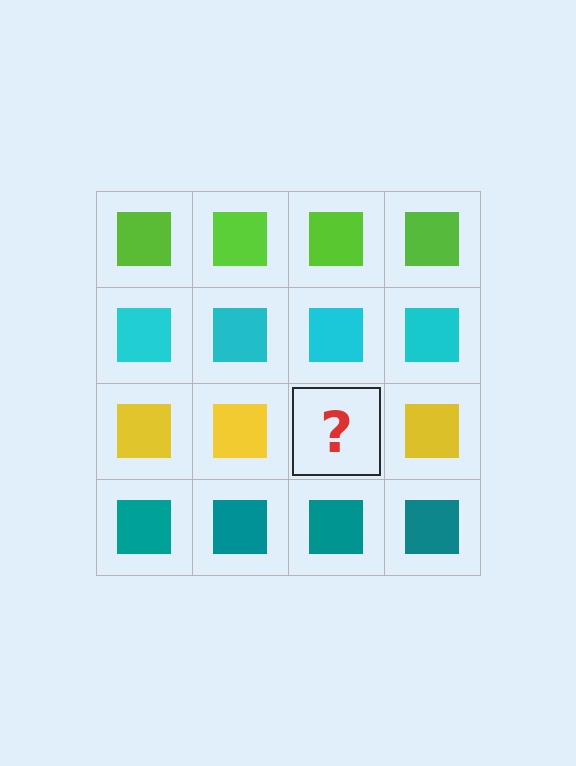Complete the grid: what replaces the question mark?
The question mark should be replaced with a yellow square.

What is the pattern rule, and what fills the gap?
The rule is that each row has a consistent color. The gap should be filled with a yellow square.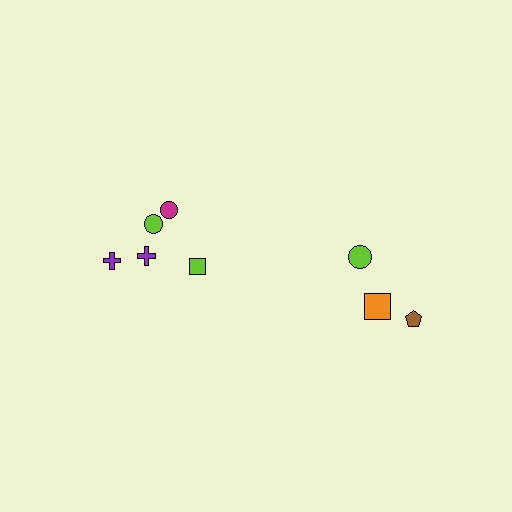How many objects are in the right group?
There are 3 objects.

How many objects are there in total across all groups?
There are 8 objects.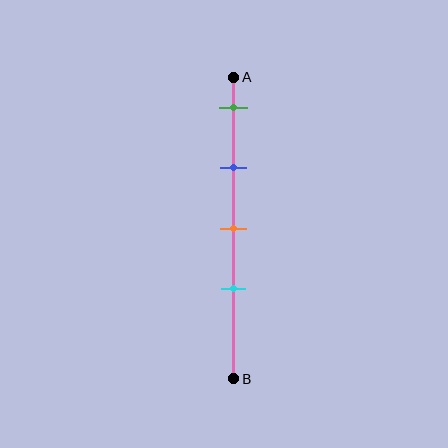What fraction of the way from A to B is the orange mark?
The orange mark is approximately 50% (0.5) of the way from A to B.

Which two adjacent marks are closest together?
The orange and cyan marks are the closest adjacent pair.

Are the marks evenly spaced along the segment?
Yes, the marks are approximately evenly spaced.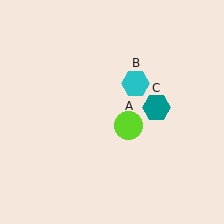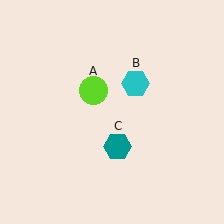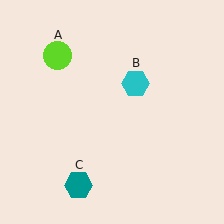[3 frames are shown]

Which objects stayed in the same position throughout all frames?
Cyan hexagon (object B) remained stationary.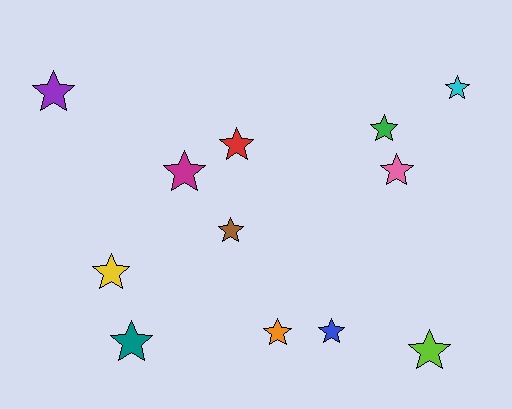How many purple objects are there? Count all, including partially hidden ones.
There is 1 purple object.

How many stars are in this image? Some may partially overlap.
There are 12 stars.